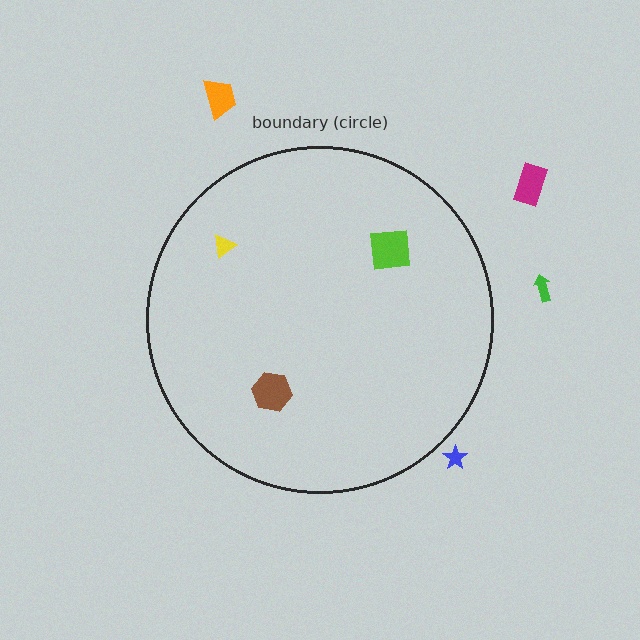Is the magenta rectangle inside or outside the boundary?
Outside.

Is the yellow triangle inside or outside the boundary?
Inside.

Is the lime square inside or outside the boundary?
Inside.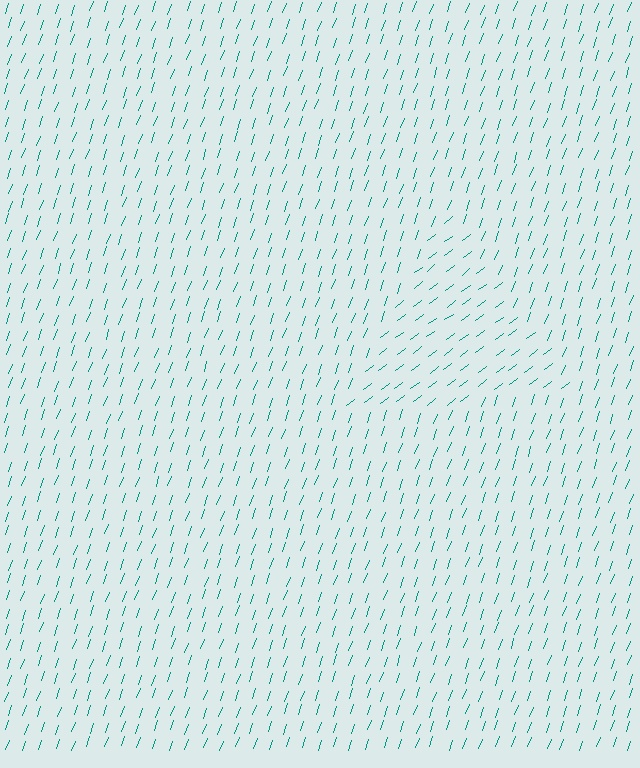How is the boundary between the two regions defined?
The boundary is defined purely by a change in line orientation (approximately 33 degrees difference). All lines are the same color and thickness.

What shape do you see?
I see a triangle.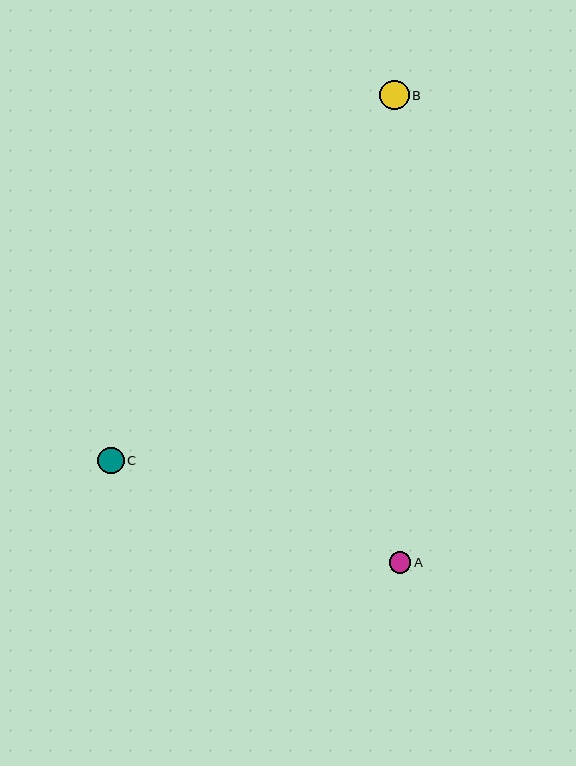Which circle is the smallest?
Circle A is the smallest with a size of approximately 22 pixels.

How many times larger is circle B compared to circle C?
Circle B is approximately 1.1 times the size of circle C.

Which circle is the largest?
Circle B is the largest with a size of approximately 30 pixels.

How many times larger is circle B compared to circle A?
Circle B is approximately 1.4 times the size of circle A.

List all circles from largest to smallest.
From largest to smallest: B, C, A.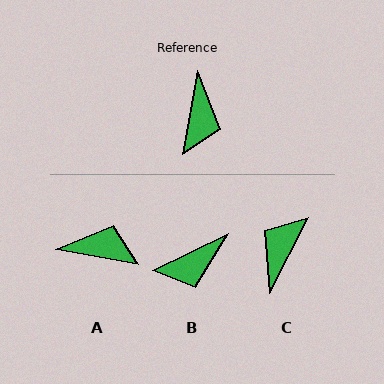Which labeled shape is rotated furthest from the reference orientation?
C, about 163 degrees away.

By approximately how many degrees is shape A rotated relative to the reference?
Approximately 90 degrees counter-clockwise.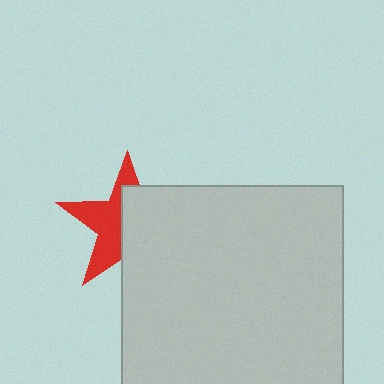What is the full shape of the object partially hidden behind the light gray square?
The partially hidden object is a red star.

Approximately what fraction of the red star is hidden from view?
Roughly 52% of the red star is hidden behind the light gray square.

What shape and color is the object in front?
The object in front is a light gray square.